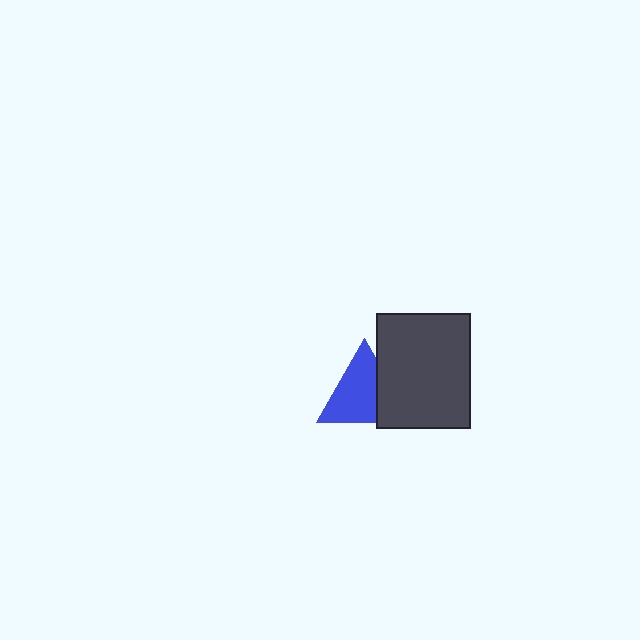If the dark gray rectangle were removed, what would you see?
You would see the complete blue triangle.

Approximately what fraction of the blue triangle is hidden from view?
Roughly 30% of the blue triangle is hidden behind the dark gray rectangle.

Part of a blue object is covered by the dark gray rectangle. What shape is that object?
It is a triangle.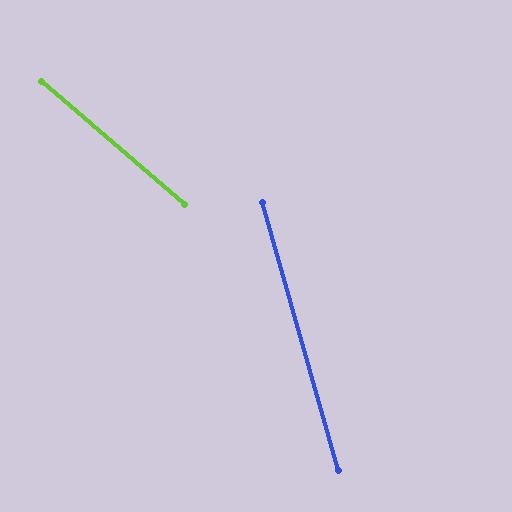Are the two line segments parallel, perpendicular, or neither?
Neither parallel nor perpendicular — they differ by about 34°.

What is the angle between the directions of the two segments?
Approximately 34 degrees.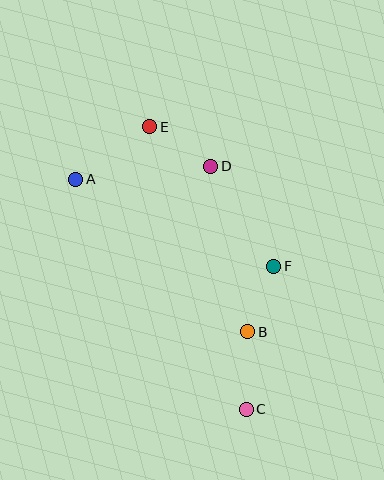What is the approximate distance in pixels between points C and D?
The distance between C and D is approximately 246 pixels.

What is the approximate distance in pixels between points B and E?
The distance between B and E is approximately 227 pixels.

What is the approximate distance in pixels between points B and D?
The distance between B and D is approximately 170 pixels.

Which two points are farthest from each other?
Points C and E are farthest from each other.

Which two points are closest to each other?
Points B and F are closest to each other.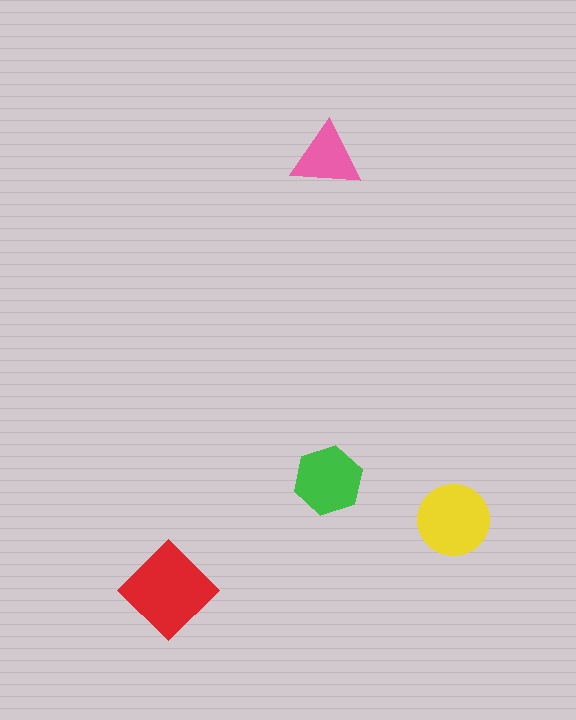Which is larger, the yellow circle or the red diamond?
The red diamond.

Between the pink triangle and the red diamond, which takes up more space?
The red diamond.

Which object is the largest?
The red diamond.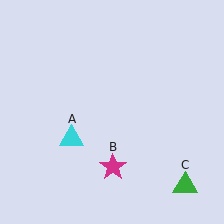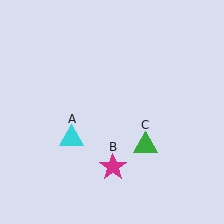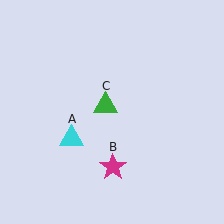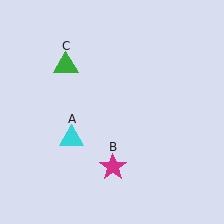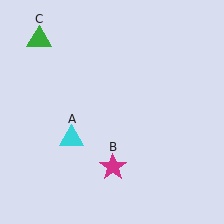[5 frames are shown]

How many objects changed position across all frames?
1 object changed position: green triangle (object C).